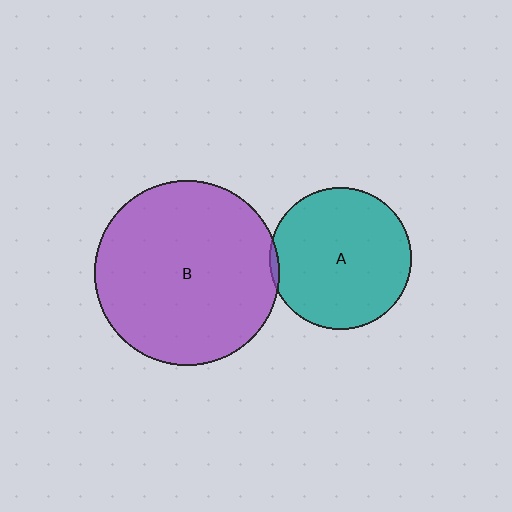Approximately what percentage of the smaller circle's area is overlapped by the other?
Approximately 5%.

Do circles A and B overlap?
Yes.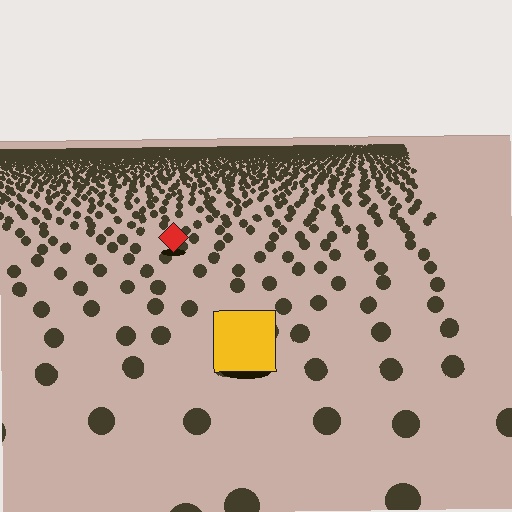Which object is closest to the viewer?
The yellow square is closest. The texture marks near it are larger and more spread out.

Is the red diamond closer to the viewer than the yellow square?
No. The yellow square is closer — you can tell from the texture gradient: the ground texture is coarser near it.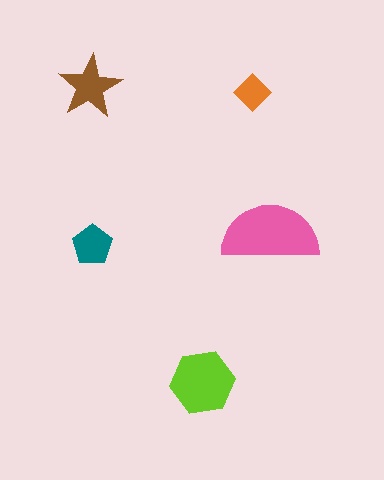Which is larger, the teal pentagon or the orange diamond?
The teal pentagon.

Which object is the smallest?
The orange diamond.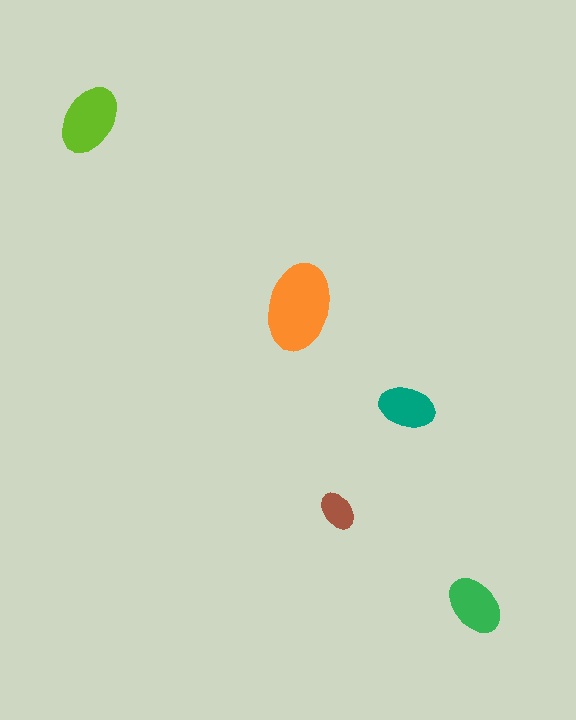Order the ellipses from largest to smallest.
the orange one, the lime one, the green one, the teal one, the brown one.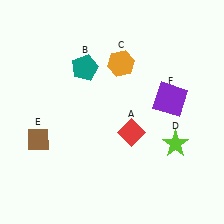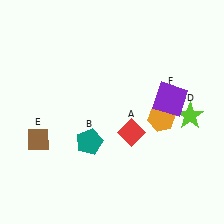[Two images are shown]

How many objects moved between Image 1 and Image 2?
3 objects moved between the two images.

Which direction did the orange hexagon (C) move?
The orange hexagon (C) moved down.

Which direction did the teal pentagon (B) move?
The teal pentagon (B) moved down.